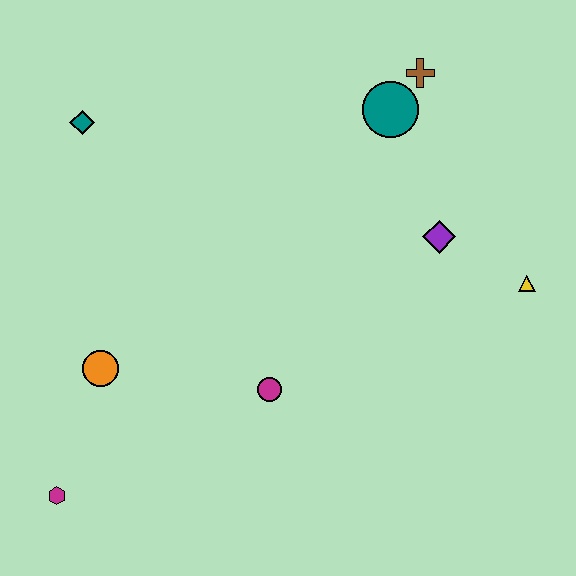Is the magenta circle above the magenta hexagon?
Yes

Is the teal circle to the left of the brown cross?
Yes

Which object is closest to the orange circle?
The magenta hexagon is closest to the orange circle.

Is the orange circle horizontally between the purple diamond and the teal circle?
No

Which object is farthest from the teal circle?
The magenta hexagon is farthest from the teal circle.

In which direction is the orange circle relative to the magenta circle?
The orange circle is to the left of the magenta circle.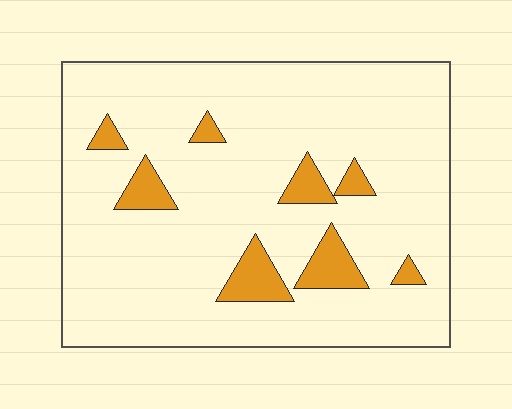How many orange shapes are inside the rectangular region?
8.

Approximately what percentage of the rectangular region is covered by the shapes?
Approximately 10%.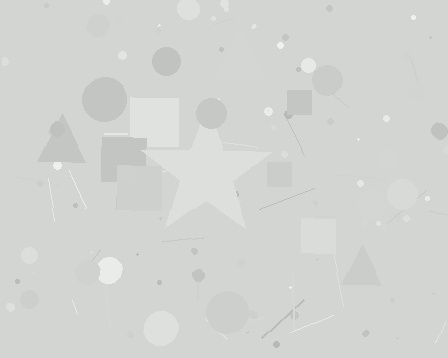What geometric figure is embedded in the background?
A star is embedded in the background.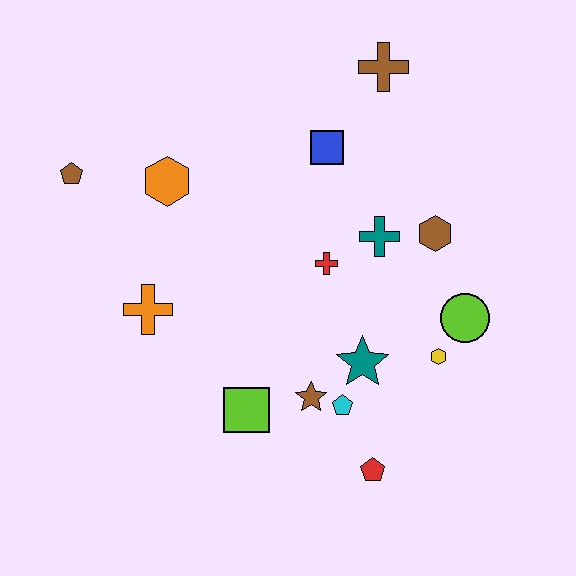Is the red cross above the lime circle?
Yes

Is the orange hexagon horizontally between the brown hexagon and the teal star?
No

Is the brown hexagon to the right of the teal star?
Yes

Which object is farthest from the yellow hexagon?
The brown pentagon is farthest from the yellow hexagon.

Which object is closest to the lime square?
The brown star is closest to the lime square.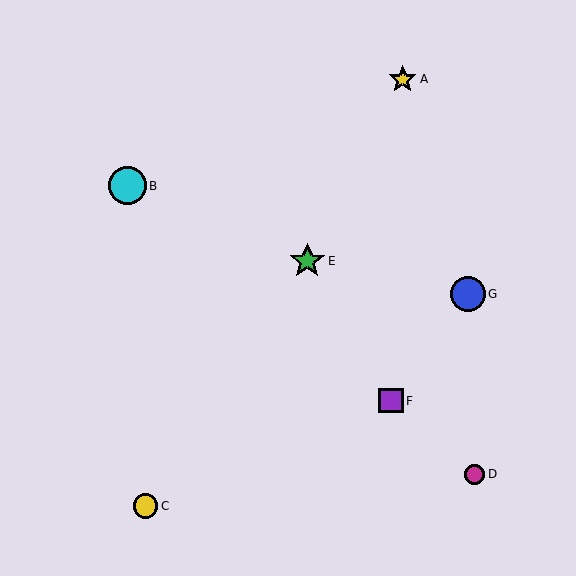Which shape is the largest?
The cyan circle (labeled B) is the largest.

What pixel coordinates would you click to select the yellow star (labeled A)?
Click at (403, 79) to select the yellow star A.